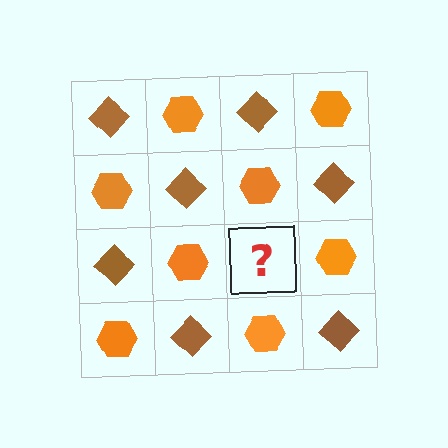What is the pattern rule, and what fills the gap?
The rule is that it alternates brown diamond and orange hexagon in a checkerboard pattern. The gap should be filled with a brown diamond.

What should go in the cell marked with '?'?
The missing cell should contain a brown diamond.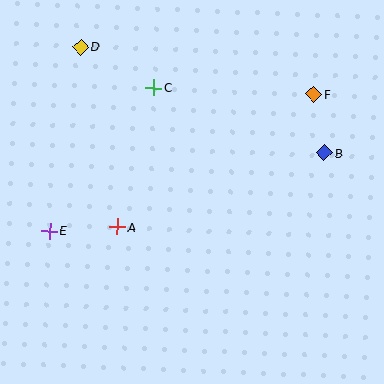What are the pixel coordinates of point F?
Point F is at (313, 94).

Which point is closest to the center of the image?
Point A at (117, 227) is closest to the center.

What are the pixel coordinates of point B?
Point B is at (324, 153).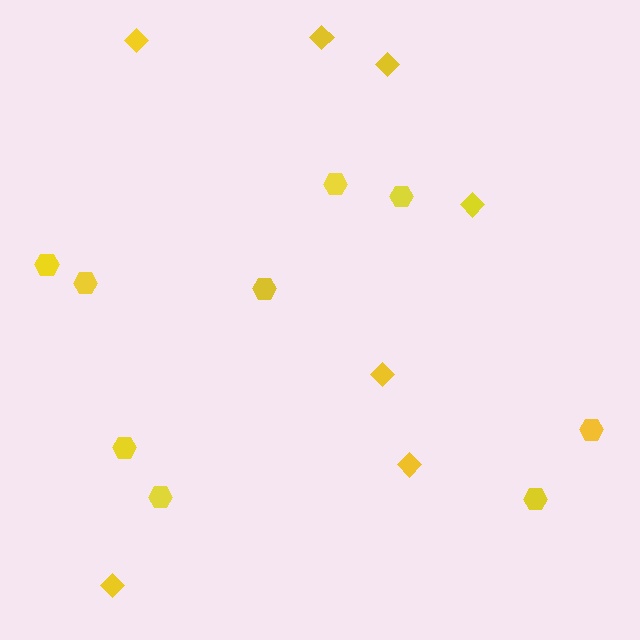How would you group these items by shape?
There are 2 groups: one group of hexagons (9) and one group of diamonds (7).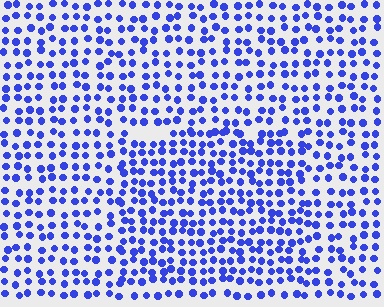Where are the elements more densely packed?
The elements are more densely packed inside the rectangle boundary.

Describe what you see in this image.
The image contains small blue elements arranged at two different densities. A rectangle-shaped region is visible where the elements are more densely packed than the surrounding area.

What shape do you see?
I see a rectangle.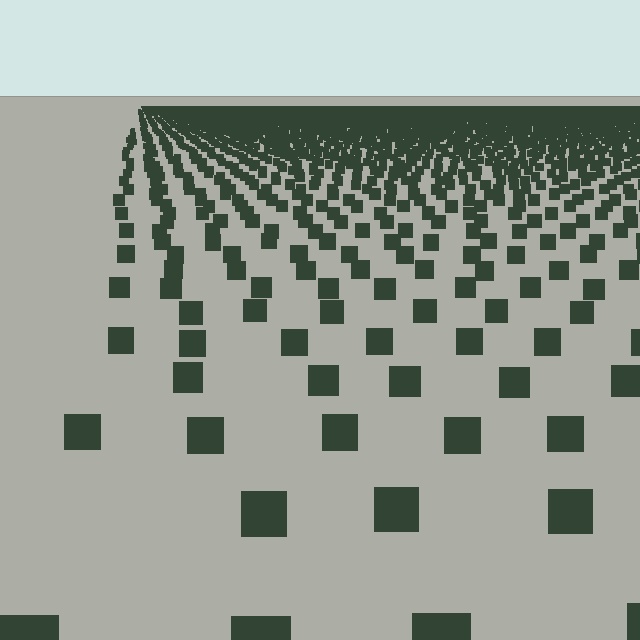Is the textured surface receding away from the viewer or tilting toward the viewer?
The surface is receding away from the viewer. Texture elements get smaller and denser toward the top.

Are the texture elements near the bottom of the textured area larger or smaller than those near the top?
Larger. Near the bottom, elements are closer to the viewer and appear at a bigger on-screen size.